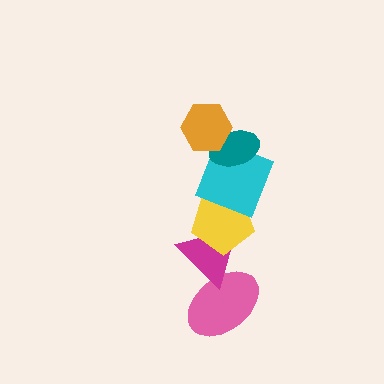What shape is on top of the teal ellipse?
The orange hexagon is on top of the teal ellipse.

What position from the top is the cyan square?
The cyan square is 3rd from the top.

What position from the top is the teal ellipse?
The teal ellipse is 2nd from the top.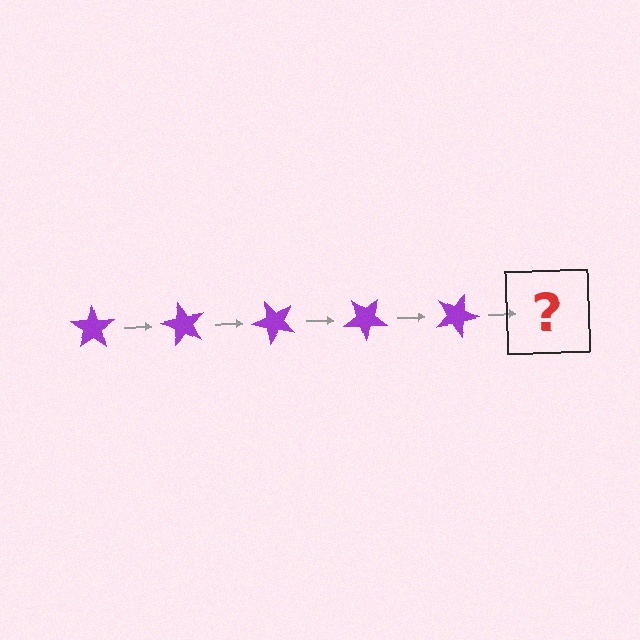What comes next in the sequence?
The next element should be a purple star rotated 300 degrees.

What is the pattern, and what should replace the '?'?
The pattern is that the star rotates 60 degrees each step. The '?' should be a purple star rotated 300 degrees.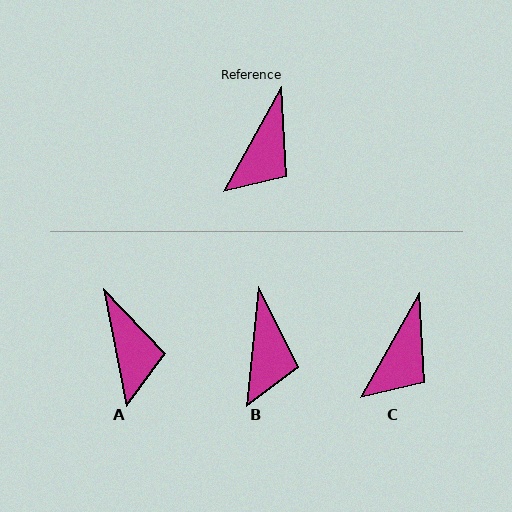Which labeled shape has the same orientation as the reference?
C.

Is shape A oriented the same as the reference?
No, it is off by about 40 degrees.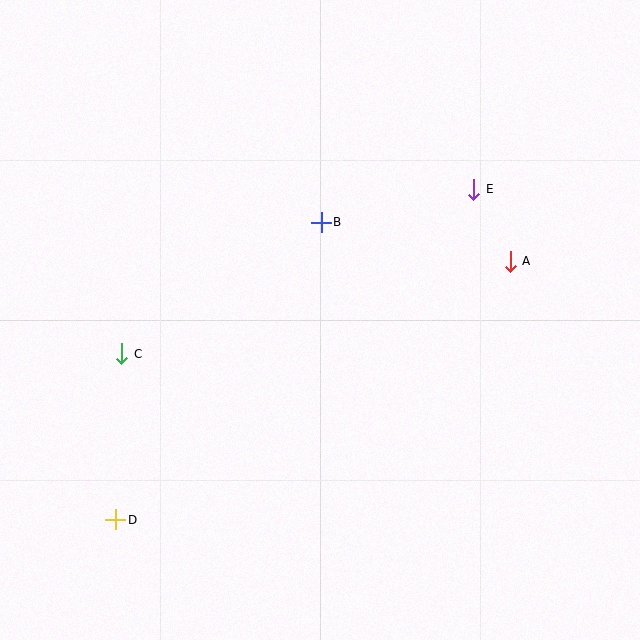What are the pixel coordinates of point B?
Point B is at (321, 222).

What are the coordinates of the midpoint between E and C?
The midpoint between E and C is at (298, 271).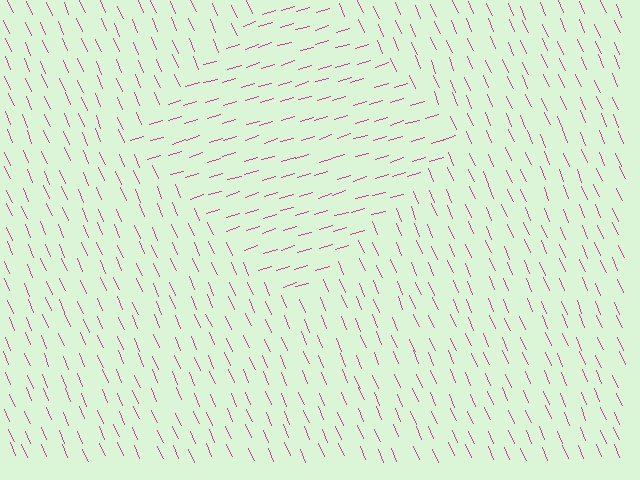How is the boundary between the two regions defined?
The boundary is defined purely by a change in line orientation (approximately 84 degrees difference). All lines are the same color and thickness.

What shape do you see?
I see a diamond.